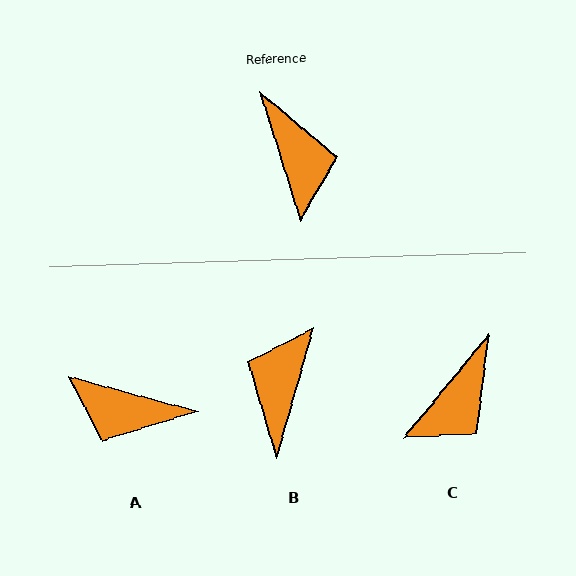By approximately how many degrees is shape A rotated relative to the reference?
Approximately 123 degrees clockwise.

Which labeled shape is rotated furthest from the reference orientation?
B, about 147 degrees away.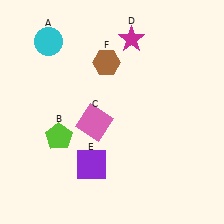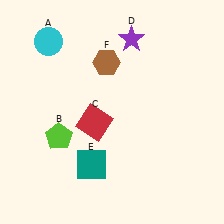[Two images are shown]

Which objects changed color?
C changed from pink to red. D changed from magenta to purple. E changed from purple to teal.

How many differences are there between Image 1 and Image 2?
There are 3 differences between the two images.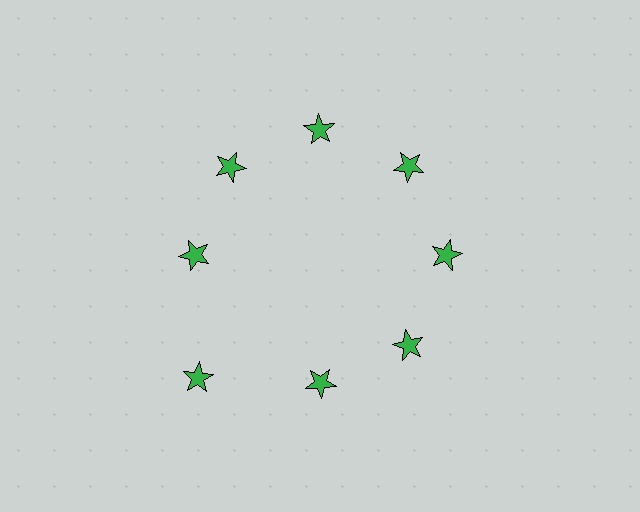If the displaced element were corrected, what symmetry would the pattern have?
It would have 8-fold rotational symmetry — the pattern would map onto itself every 45 degrees.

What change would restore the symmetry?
The symmetry would be restored by moving it inward, back onto the ring so that all 8 stars sit at equal angles and equal distance from the center.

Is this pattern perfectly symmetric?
No. The 8 green stars are arranged in a ring, but one element near the 8 o'clock position is pushed outward from the center, breaking the 8-fold rotational symmetry.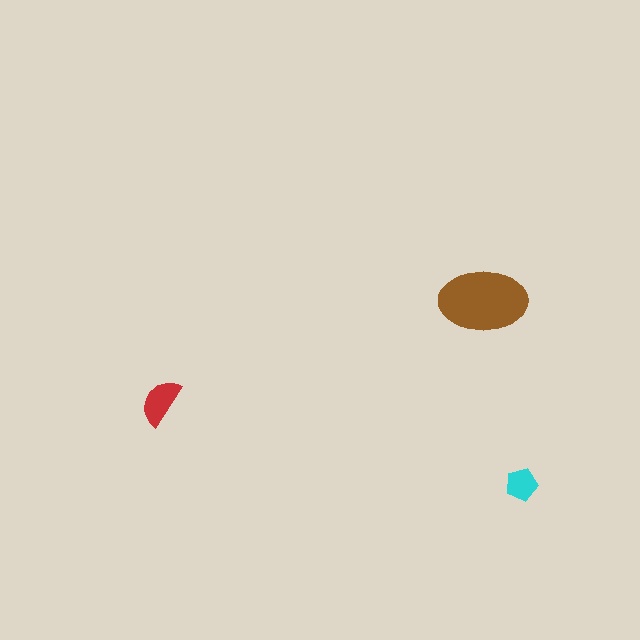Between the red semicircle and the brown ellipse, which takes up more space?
The brown ellipse.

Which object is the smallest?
The cyan pentagon.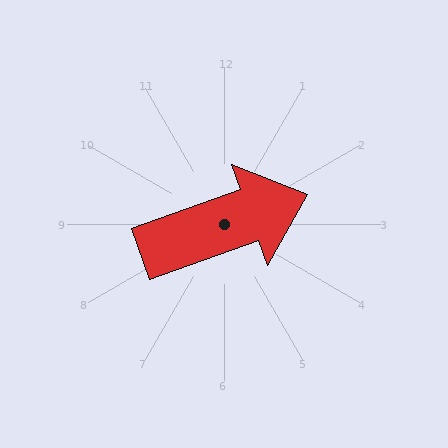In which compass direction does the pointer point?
East.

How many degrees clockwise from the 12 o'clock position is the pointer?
Approximately 70 degrees.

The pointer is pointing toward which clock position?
Roughly 2 o'clock.